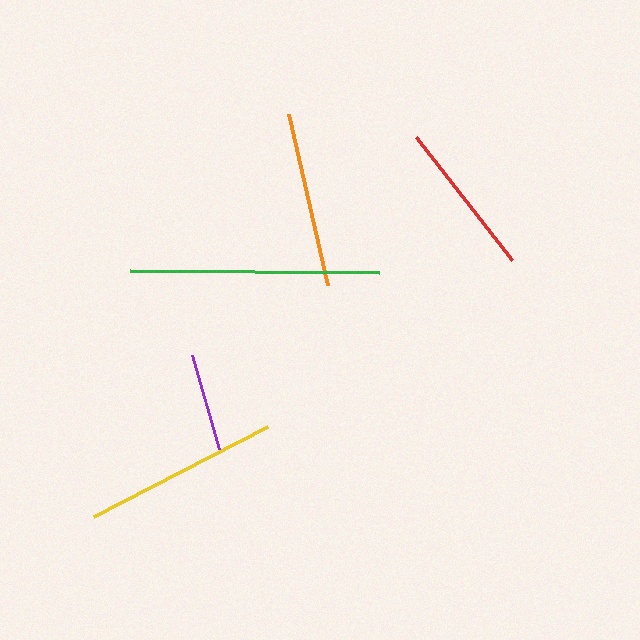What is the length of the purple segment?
The purple segment is approximately 98 pixels long.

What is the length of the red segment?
The red segment is approximately 156 pixels long.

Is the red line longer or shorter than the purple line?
The red line is longer than the purple line.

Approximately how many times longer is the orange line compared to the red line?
The orange line is approximately 1.1 times the length of the red line.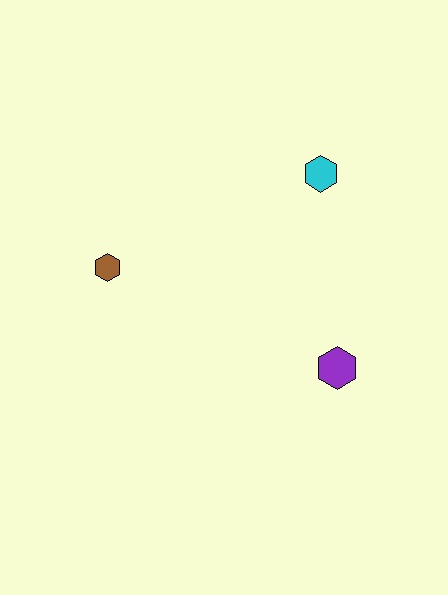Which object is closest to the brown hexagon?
The cyan hexagon is closest to the brown hexagon.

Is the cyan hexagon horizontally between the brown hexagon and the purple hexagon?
Yes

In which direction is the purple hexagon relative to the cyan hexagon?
The purple hexagon is below the cyan hexagon.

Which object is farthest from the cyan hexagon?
The brown hexagon is farthest from the cyan hexagon.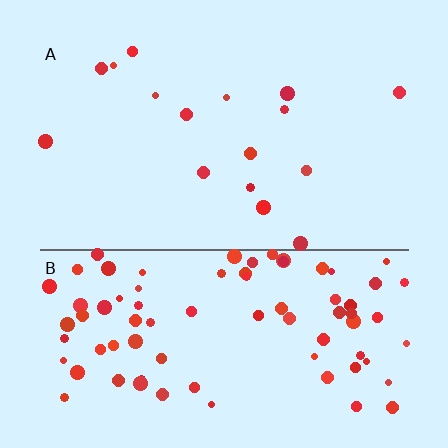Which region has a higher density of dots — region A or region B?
B (the bottom).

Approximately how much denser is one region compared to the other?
Approximately 5.1× — region B over region A.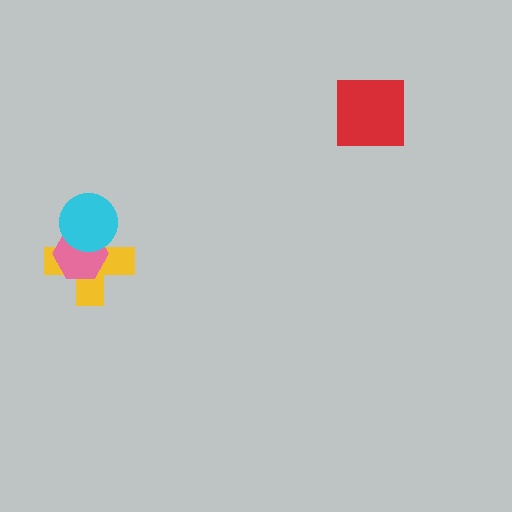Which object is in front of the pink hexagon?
The cyan circle is in front of the pink hexagon.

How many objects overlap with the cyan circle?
2 objects overlap with the cyan circle.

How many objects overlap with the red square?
0 objects overlap with the red square.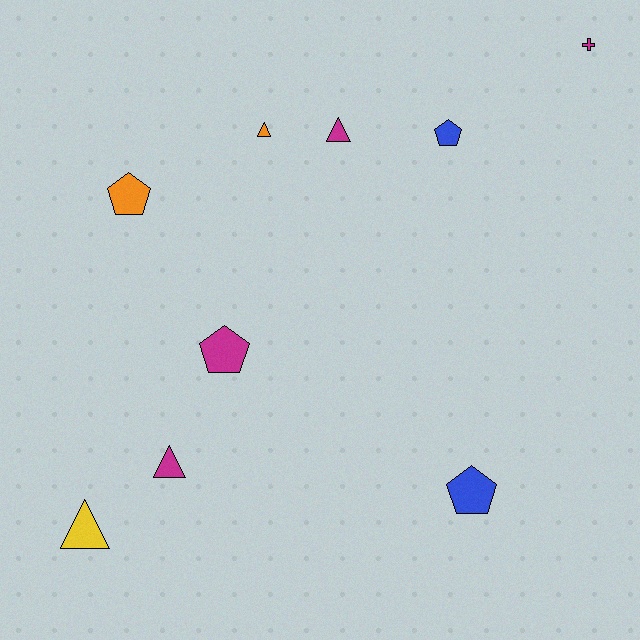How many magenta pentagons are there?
There is 1 magenta pentagon.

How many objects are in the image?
There are 9 objects.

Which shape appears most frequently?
Pentagon, with 4 objects.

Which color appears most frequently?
Magenta, with 4 objects.